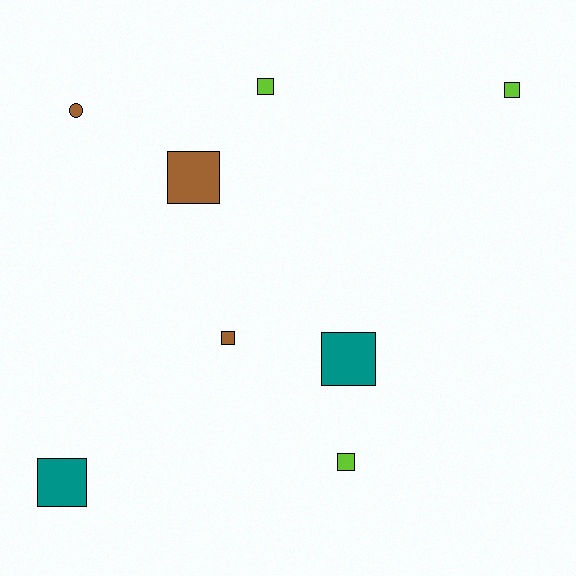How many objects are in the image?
There are 8 objects.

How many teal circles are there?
There are no teal circles.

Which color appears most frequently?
Lime, with 3 objects.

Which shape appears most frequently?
Square, with 7 objects.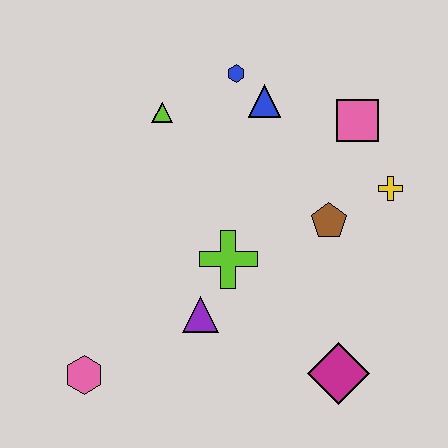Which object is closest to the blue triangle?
The blue hexagon is closest to the blue triangle.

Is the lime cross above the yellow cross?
No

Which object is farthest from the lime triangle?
The magenta diamond is farthest from the lime triangle.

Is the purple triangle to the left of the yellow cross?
Yes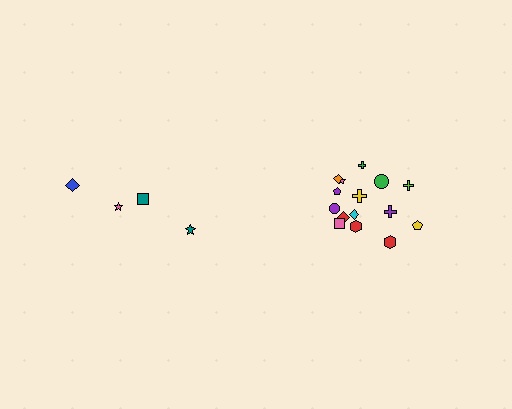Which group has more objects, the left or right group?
The right group.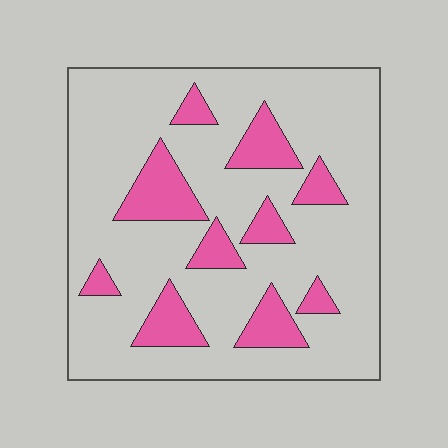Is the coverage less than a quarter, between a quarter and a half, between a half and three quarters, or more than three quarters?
Less than a quarter.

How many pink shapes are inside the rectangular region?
10.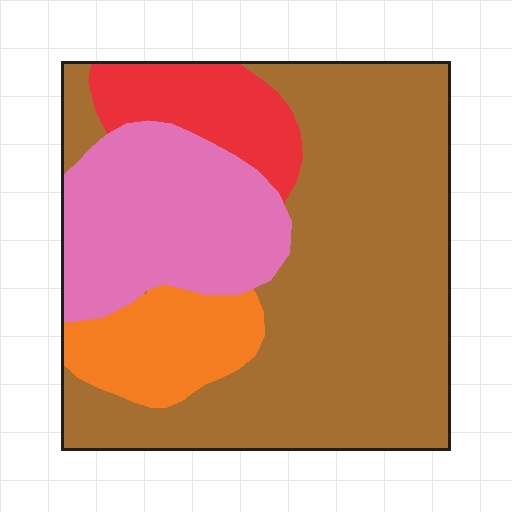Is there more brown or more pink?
Brown.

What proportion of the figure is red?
Red takes up less than a sixth of the figure.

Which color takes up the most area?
Brown, at roughly 55%.